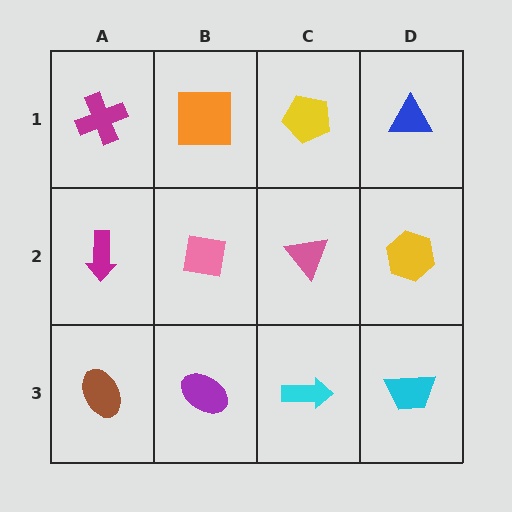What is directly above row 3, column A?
A magenta arrow.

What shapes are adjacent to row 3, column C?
A pink triangle (row 2, column C), a purple ellipse (row 3, column B), a cyan trapezoid (row 3, column D).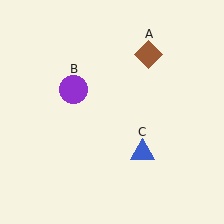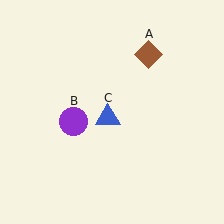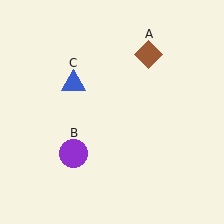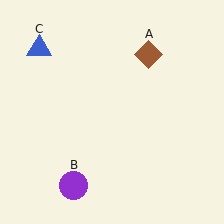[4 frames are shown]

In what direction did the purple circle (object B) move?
The purple circle (object B) moved down.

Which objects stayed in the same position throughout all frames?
Brown diamond (object A) remained stationary.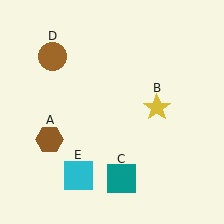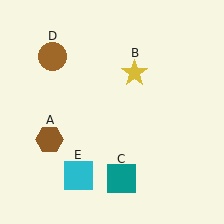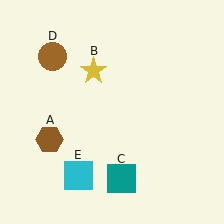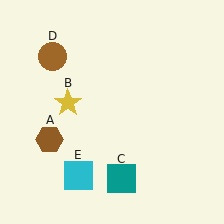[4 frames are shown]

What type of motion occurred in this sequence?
The yellow star (object B) rotated counterclockwise around the center of the scene.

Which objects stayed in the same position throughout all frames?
Brown hexagon (object A) and teal square (object C) and brown circle (object D) and cyan square (object E) remained stationary.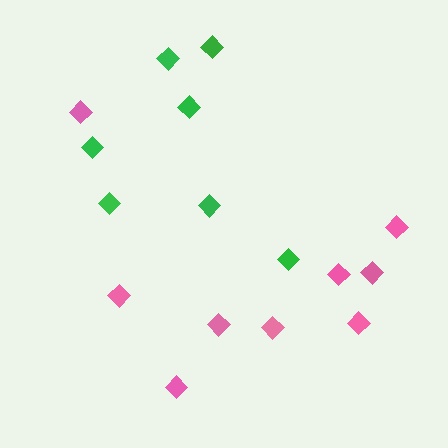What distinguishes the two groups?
There are 2 groups: one group of green diamonds (7) and one group of pink diamonds (9).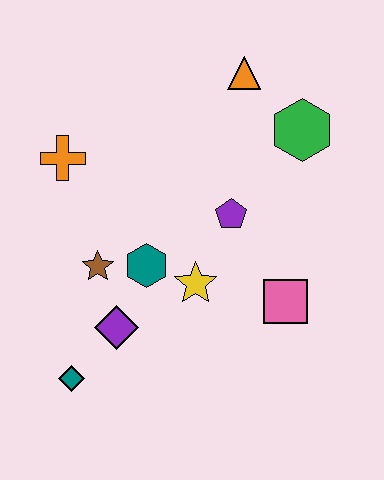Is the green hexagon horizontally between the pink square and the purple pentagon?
No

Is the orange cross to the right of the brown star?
No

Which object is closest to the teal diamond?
The purple diamond is closest to the teal diamond.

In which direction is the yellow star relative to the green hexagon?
The yellow star is below the green hexagon.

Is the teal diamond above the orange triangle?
No